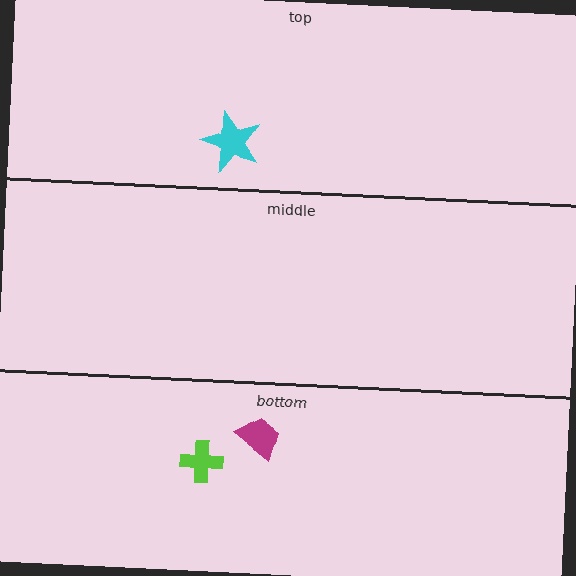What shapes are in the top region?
The cyan star.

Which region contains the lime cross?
The bottom region.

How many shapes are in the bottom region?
2.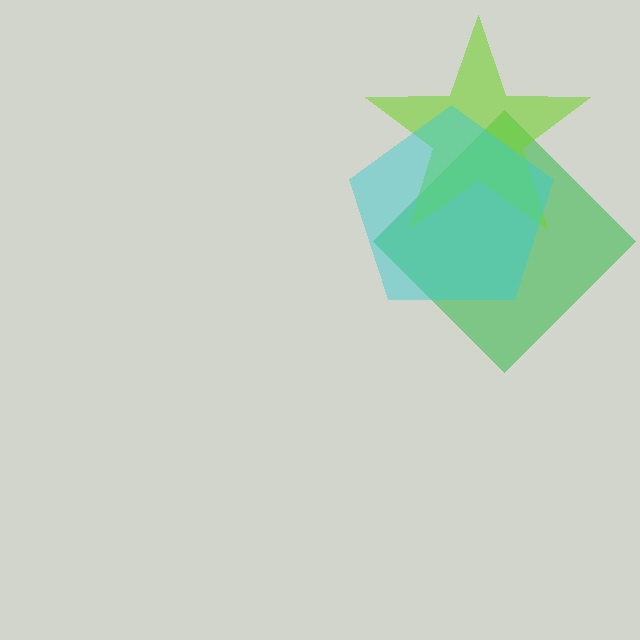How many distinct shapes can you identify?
There are 3 distinct shapes: a green diamond, a lime star, a cyan pentagon.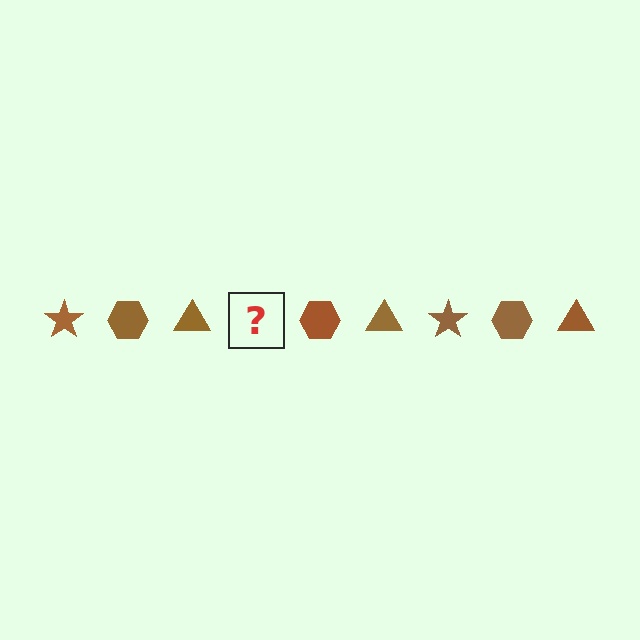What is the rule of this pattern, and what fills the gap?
The rule is that the pattern cycles through star, hexagon, triangle shapes in brown. The gap should be filled with a brown star.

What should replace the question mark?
The question mark should be replaced with a brown star.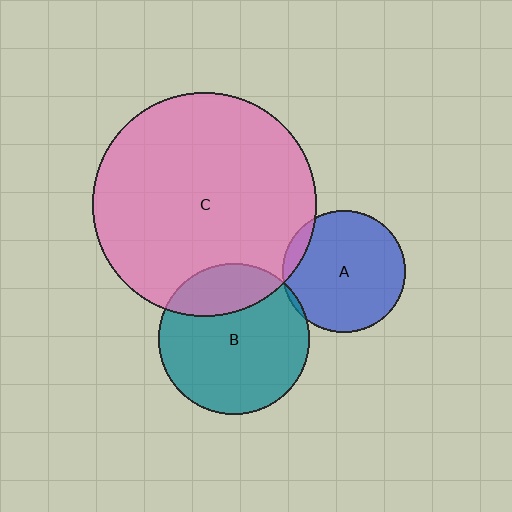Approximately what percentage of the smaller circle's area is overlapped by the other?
Approximately 10%.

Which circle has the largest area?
Circle C (pink).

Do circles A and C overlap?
Yes.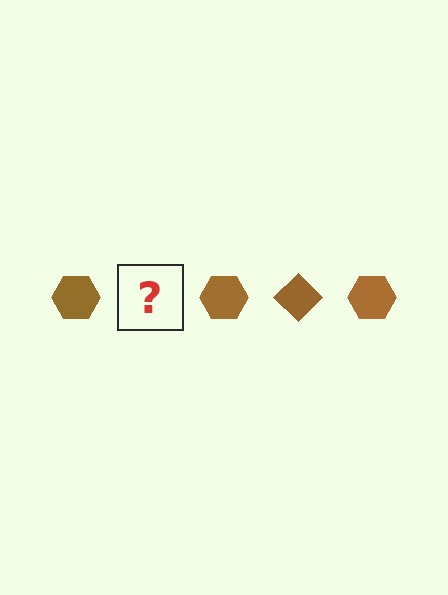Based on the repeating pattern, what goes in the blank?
The blank should be a brown diamond.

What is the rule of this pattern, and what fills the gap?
The rule is that the pattern cycles through hexagon, diamond shapes in brown. The gap should be filled with a brown diamond.